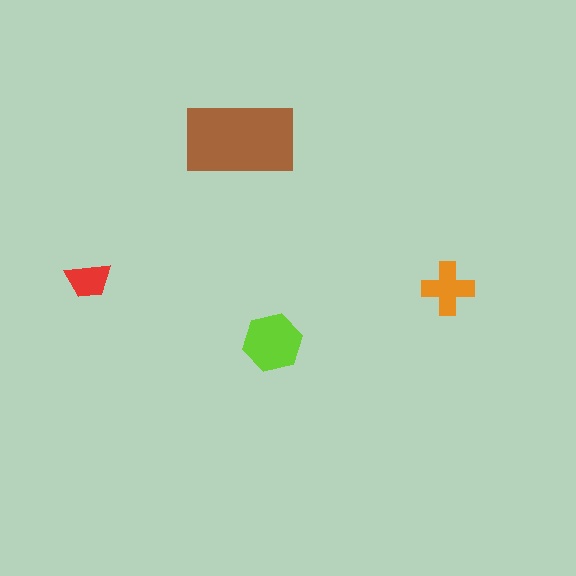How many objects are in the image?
There are 4 objects in the image.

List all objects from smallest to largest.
The red trapezoid, the orange cross, the lime hexagon, the brown rectangle.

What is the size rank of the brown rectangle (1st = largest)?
1st.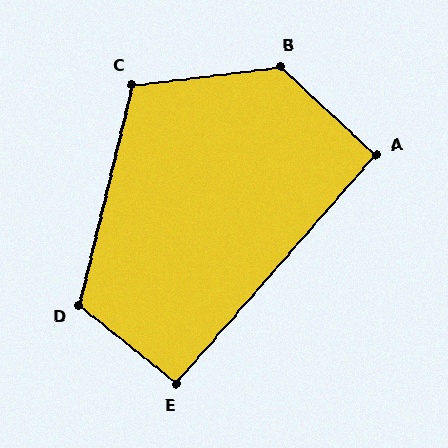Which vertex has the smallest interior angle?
A, at approximately 92 degrees.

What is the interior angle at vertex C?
Approximately 110 degrees (obtuse).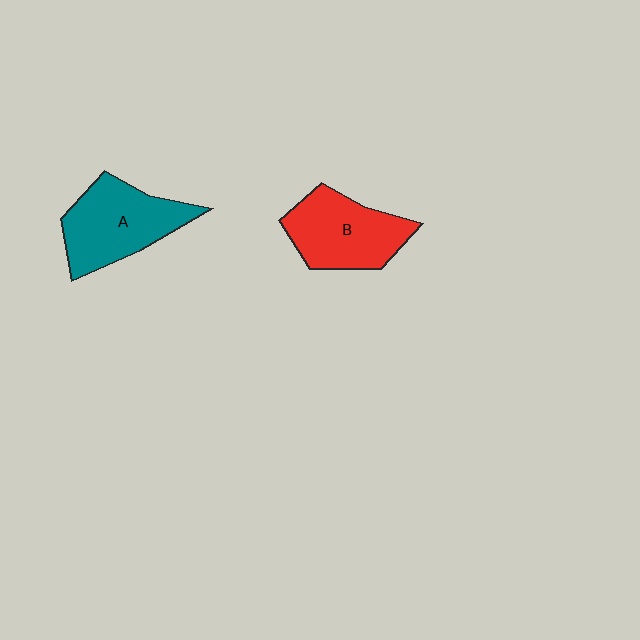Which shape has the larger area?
Shape A (teal).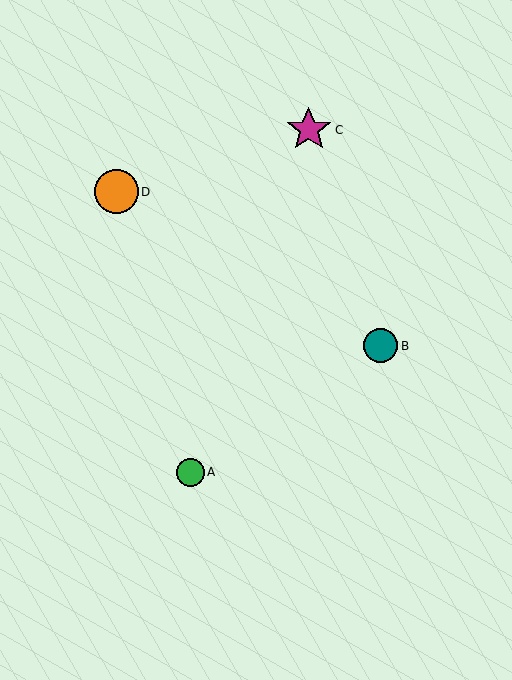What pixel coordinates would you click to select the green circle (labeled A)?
Click at (190, 472) to select the green circle A.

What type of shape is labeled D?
Shape D is an orange circle.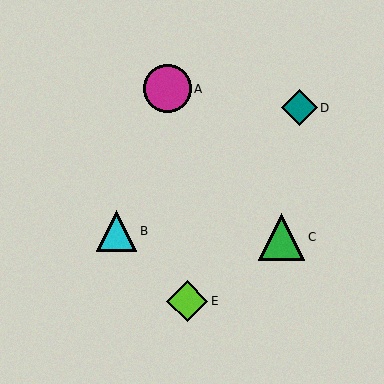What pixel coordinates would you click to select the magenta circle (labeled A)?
Click at (167, 89) to select the magenta circle A.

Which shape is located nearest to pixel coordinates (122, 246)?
The cyan triangle (labeled B) at (116, 231) is nearest to that location.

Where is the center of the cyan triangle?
The center of the cyan triangle is at (116, 231).